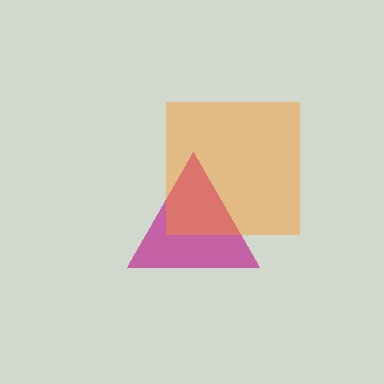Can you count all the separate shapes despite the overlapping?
Yes, there are 2 separate shapes.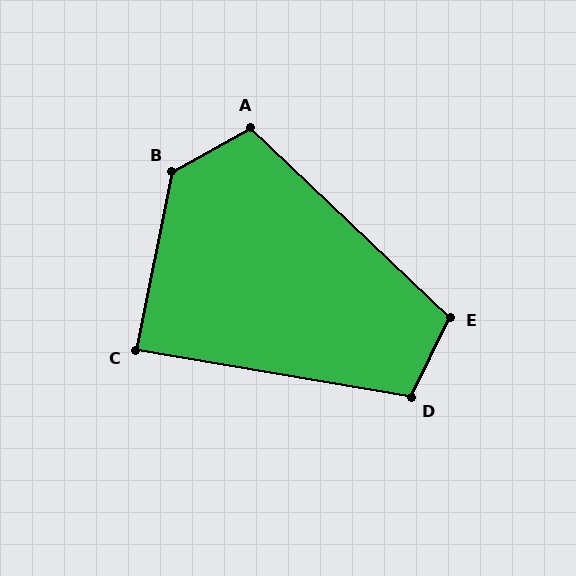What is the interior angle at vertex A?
Approximately 107 degrees (obtuse).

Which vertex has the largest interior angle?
B, at approximately 130 degrees.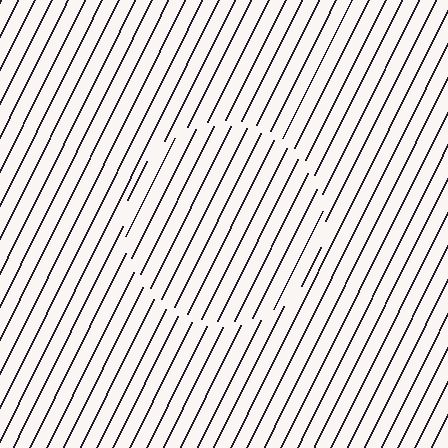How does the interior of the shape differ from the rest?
The interior of the shape contains the same grating, shifted by half a period — the contour is defined by the phase discontinuity where line-ends from the inner and outer gratings abut.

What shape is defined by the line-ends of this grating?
An illusory circle. The interior of the shape contains the same grating, shifted by half a period — the contour is defined by the phase discontinuity where line-ends from the inner and outer gratings abut.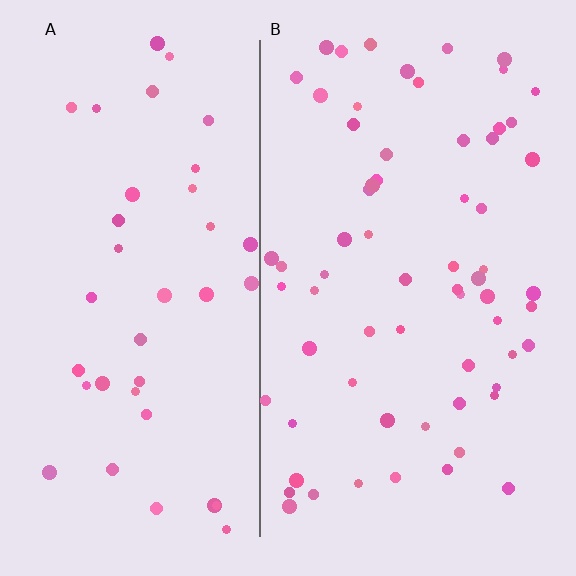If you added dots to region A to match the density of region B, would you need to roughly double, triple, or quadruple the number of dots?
Approximately double.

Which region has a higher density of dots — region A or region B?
B (the right).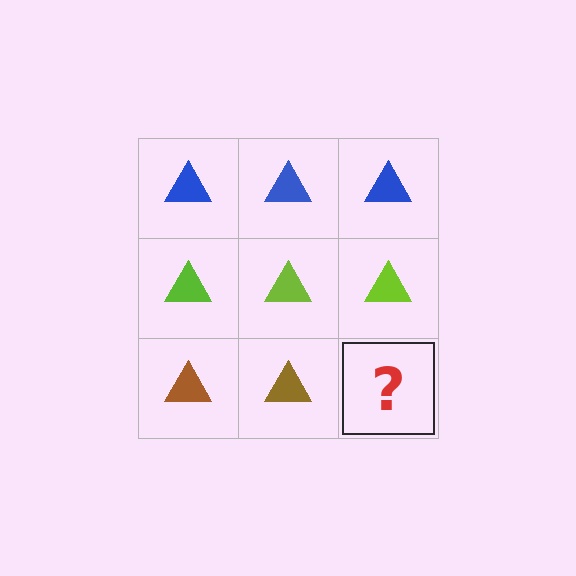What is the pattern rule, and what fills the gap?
The rule is that each row has a consistent color. The gap should be filled with a brown triangle.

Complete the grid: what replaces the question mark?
The question mark should be replaced with a brown triangle.